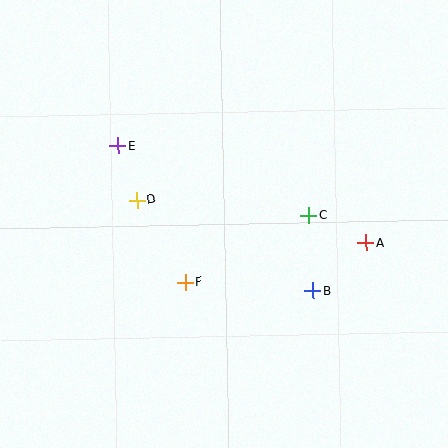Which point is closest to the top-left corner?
Point E is closest to the top-left corner.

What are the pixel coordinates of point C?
Point C is at (308, 215).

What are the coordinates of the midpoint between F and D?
The midpoint between F and D is at (161, 241).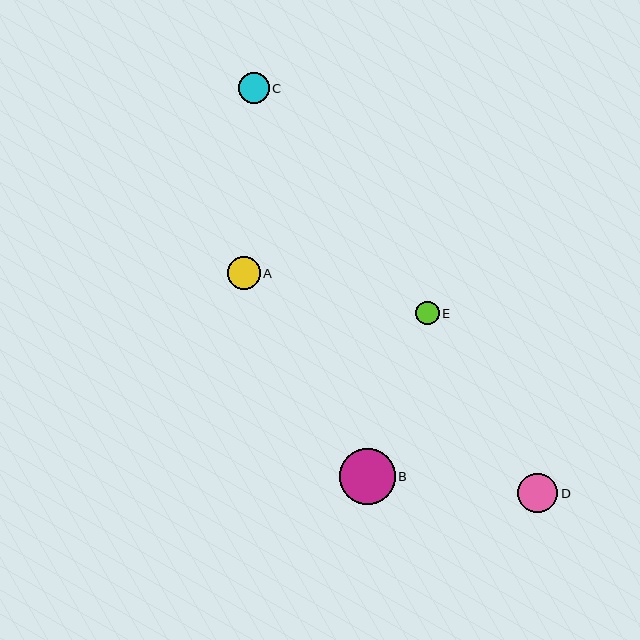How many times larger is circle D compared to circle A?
Circle D is approximately 1.2 times the size of circle A.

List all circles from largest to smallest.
From largest to smallest: B, D, A, C, E.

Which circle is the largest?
Circle B is the largest with a size of approximately 56 pixels.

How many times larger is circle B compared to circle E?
Circle B is approximately 2.4 times the size of circle E.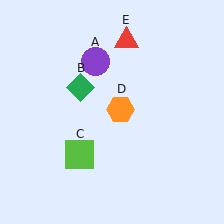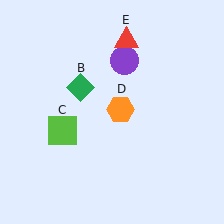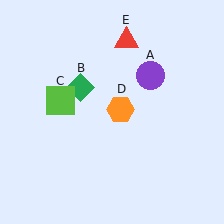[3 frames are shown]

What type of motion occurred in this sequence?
The purple circle (object A), lime square (object C) rotated clockwise around the center of the scene.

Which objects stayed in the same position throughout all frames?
Green diamond (object B) and orange hexagon (object D) and red triangle (object E) remained stationary.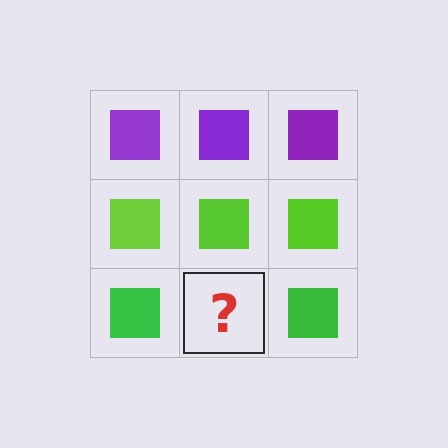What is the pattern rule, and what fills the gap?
The rule is that each row has a consistent color. The gap should be filled with a green square.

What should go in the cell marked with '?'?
The missing cell should contain a green square.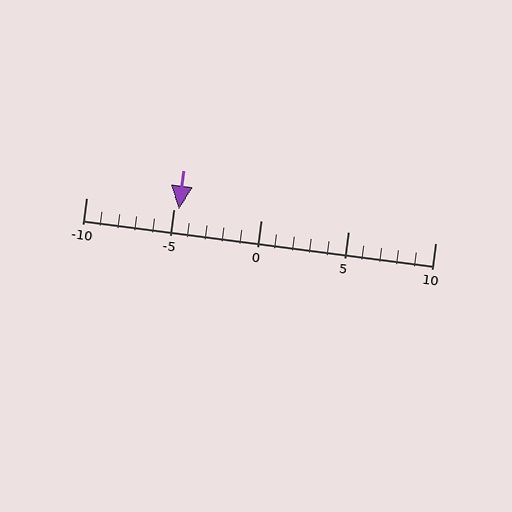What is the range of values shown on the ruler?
The ruler shows values from -10 to 10.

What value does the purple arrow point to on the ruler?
The purple arrow points to approximately -5.